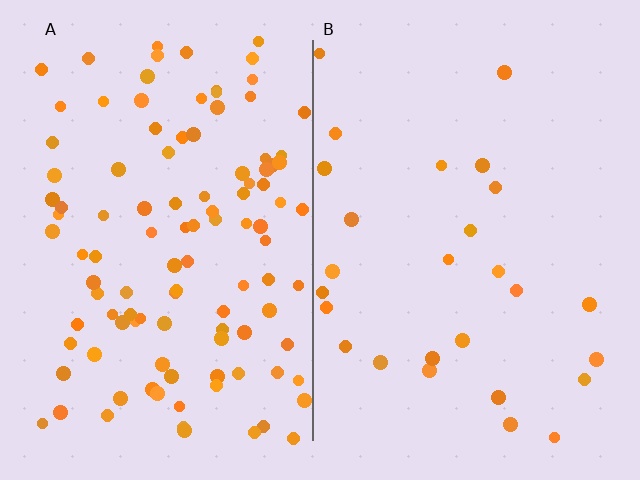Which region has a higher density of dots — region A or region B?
A (the left).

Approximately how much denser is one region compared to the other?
Approximately 4.1× — region A over region B.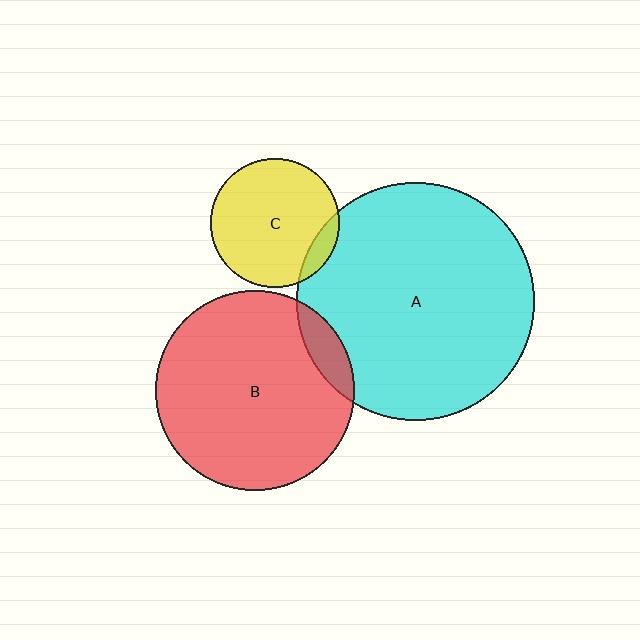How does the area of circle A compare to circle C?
Approximately 3.4 times.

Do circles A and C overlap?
Yes.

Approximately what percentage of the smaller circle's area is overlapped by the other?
Approximately 10%.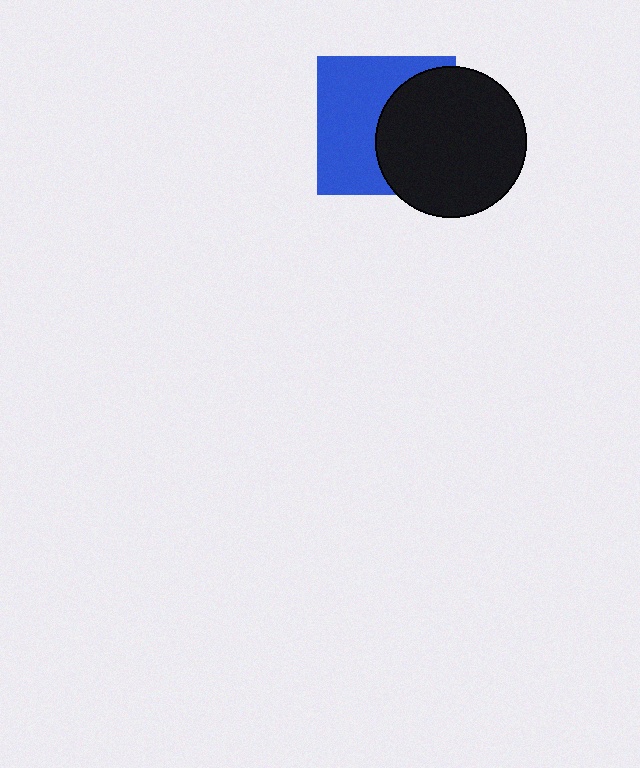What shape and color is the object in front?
The object in front is a black circle.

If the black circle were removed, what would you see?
You would see the complete blue square.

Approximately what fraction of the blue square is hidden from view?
Roughly 46% of the blue square is hidden behind the black circle.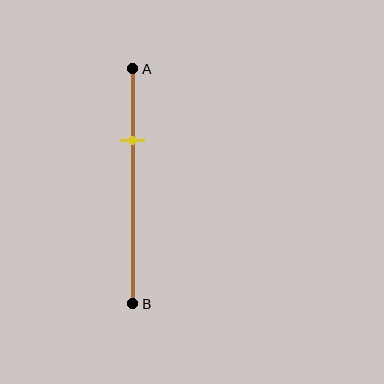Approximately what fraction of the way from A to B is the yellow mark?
The yellow mark is approximately 30% of the way from A to B.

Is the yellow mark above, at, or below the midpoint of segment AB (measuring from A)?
The yellow mark is above the midpoint of segment AB.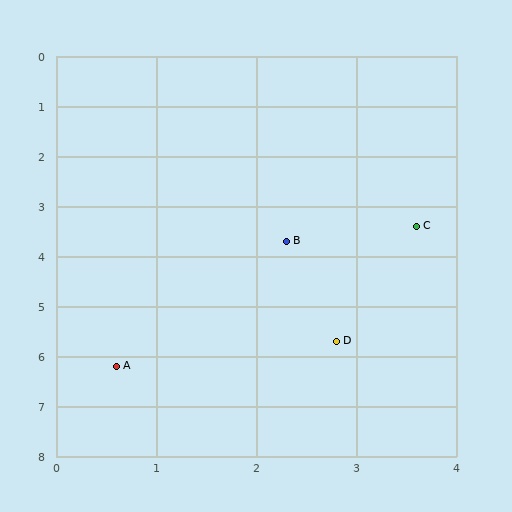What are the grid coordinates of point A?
Point A is at approximately (0.6, 6.2).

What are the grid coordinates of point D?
Point D is at approximately (2.8, 5.7).